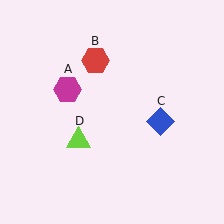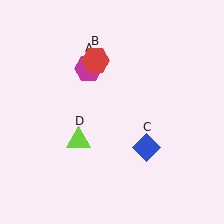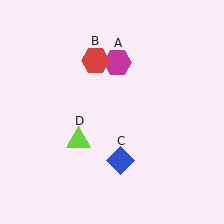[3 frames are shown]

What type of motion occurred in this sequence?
The magenta hexagon (object A), blue diamond (object C) rotated clockwise around the center of the scene.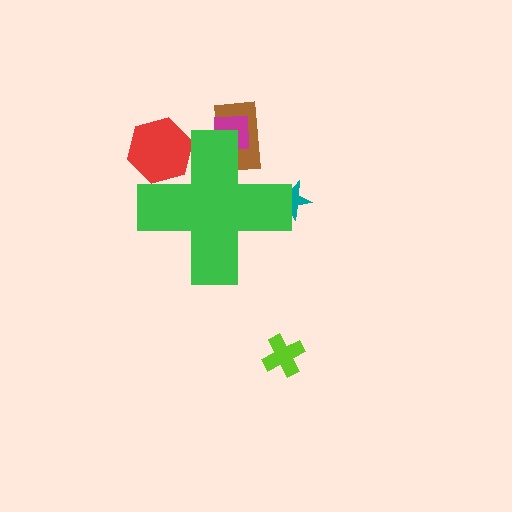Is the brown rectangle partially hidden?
Yes, the brown rectangle is partially hidden behind the green cross.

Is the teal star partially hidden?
Yes, the teal star is partially hidden behind the green cross.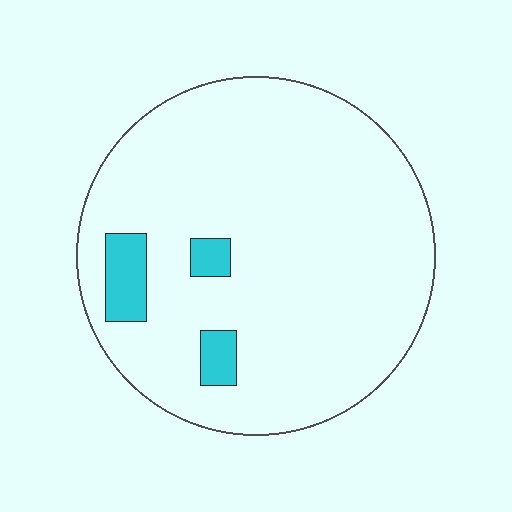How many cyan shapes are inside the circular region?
3.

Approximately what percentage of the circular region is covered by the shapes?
Approximately 5%.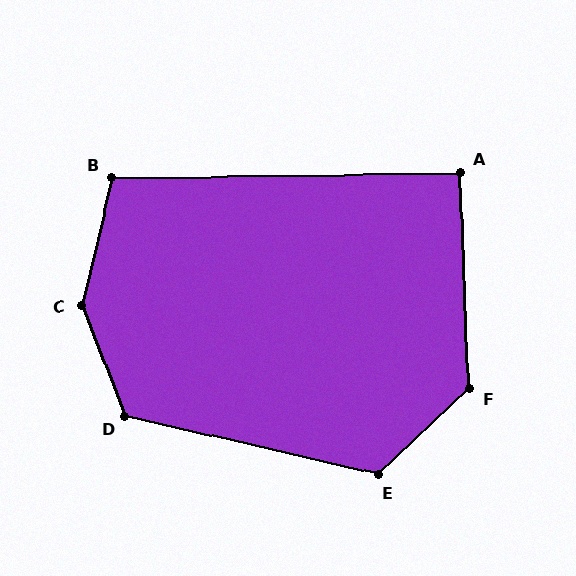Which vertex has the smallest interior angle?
A, at approximately 91 degrees.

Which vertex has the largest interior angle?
C, at approximately 145 degrees.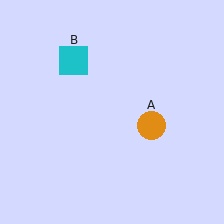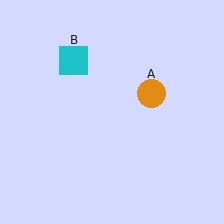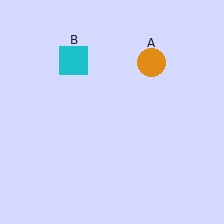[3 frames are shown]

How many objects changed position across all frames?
1 object changed position: orange circle (object A).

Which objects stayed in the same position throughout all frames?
Cyan square (object B) remained stationary.